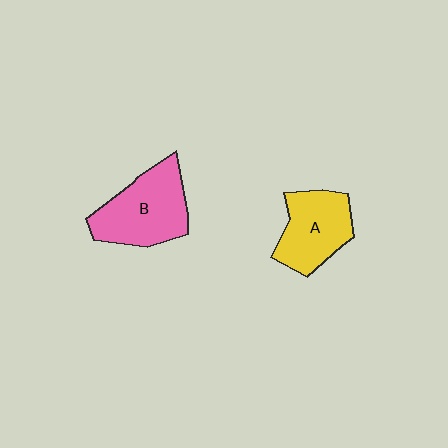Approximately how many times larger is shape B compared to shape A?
Approximately 1.2 times.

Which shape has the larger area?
Shape B (pink).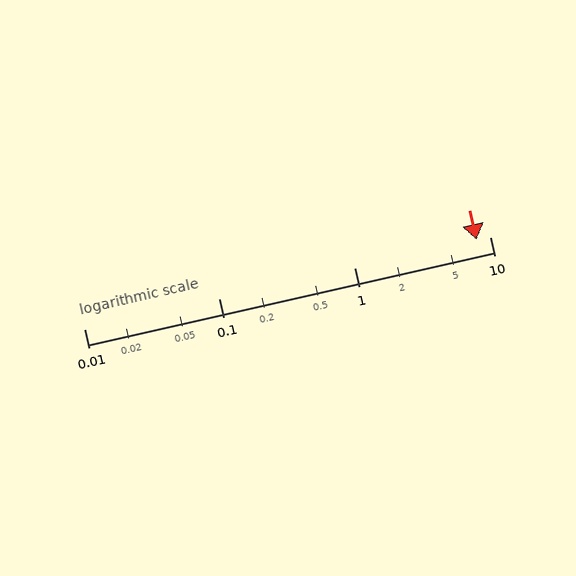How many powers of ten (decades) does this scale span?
The scale spans 3 decades, from 0.01 to 10.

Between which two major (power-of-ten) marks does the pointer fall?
The pointer is between 1 and 10.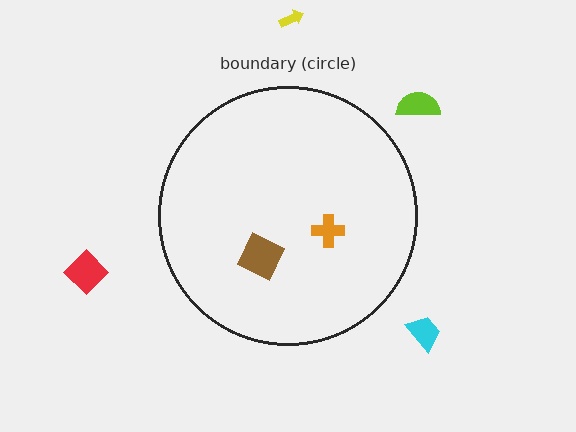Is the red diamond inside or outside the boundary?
Outside.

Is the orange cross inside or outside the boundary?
Inside.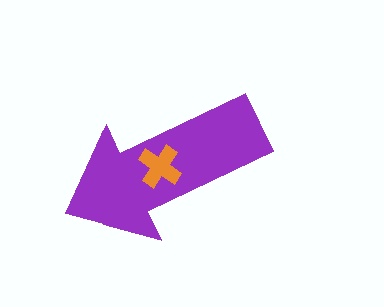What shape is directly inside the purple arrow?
The orange cross.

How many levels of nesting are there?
2.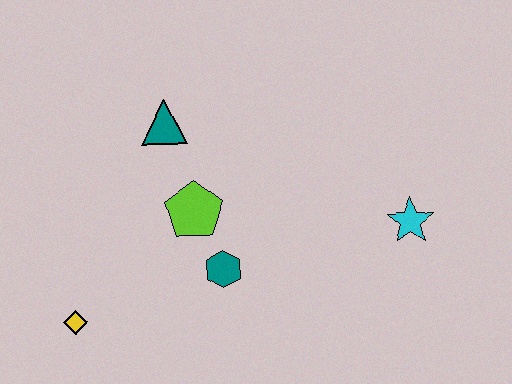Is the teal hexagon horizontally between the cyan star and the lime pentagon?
Yes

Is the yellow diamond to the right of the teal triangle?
No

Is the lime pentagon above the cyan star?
Yes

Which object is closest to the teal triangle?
The lime pentagon is closest to the teal triangle.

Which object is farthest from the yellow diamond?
The cyan star is farthest from the yellow diamond.